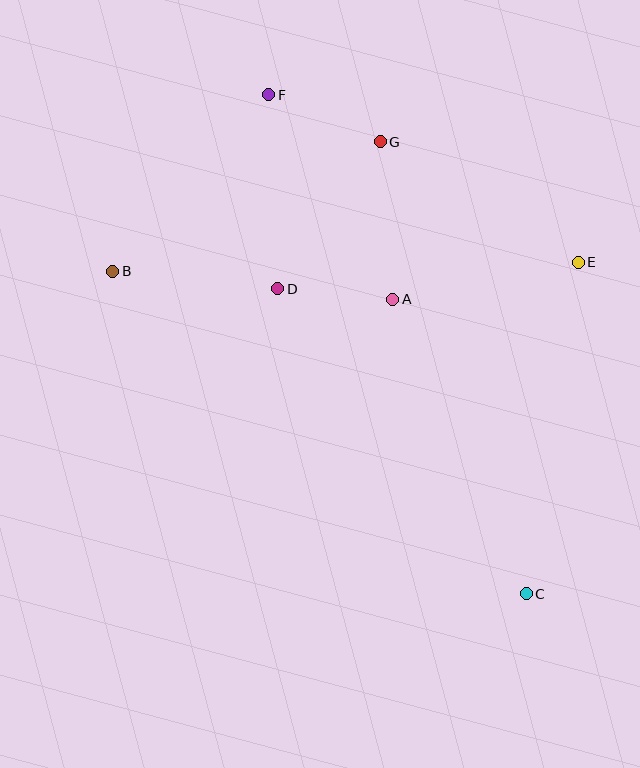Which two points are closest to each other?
Points A and D are closest to each other.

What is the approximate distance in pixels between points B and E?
The distance between B and E is approximately 465 pixels.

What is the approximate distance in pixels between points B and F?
The distance between B and F is approximately 235 pixels.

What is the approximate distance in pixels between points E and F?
The distance between E and F is approximately 352 pixels.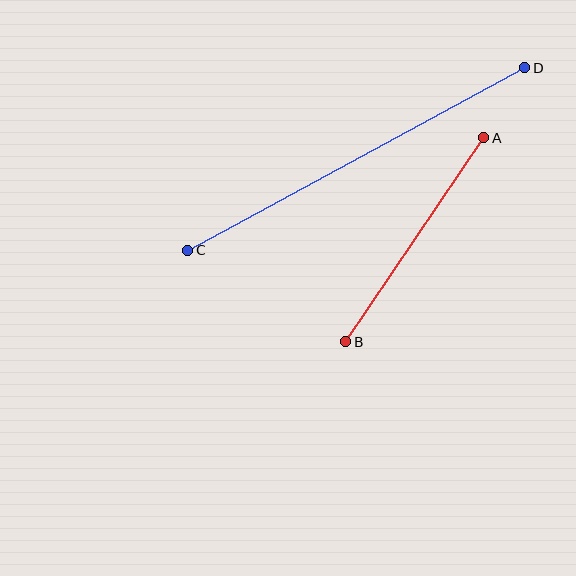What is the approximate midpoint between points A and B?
The midpoint is at approximately (415, 240) pixels.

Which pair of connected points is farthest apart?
Points C and D are farthest apart.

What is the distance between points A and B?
The distance is approximately 246 pixels.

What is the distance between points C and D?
The distance is approximately 383 pixels.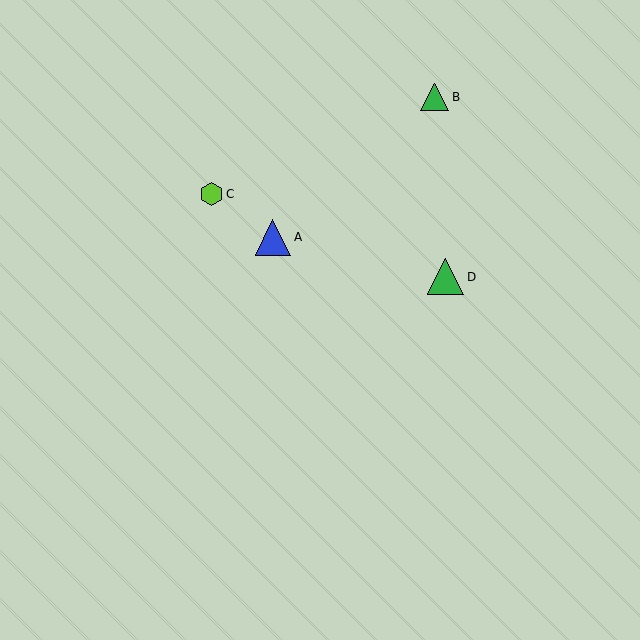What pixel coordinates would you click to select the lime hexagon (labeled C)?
Click at (212, 194) to select the lime hexagon C.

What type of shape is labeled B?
Shape B is a green triangle.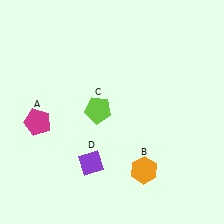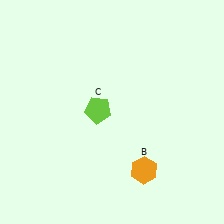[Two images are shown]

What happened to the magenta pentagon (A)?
The magenta pentagon (A) was removed in Image 2. It was in the bottom-left area of Image 1.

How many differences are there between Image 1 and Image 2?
There are 2 differences between the two images.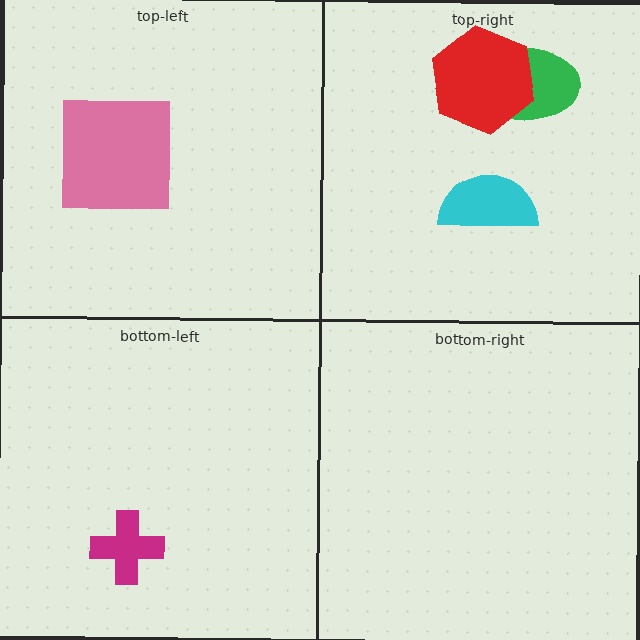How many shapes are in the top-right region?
3.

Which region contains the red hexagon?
The top-right region.